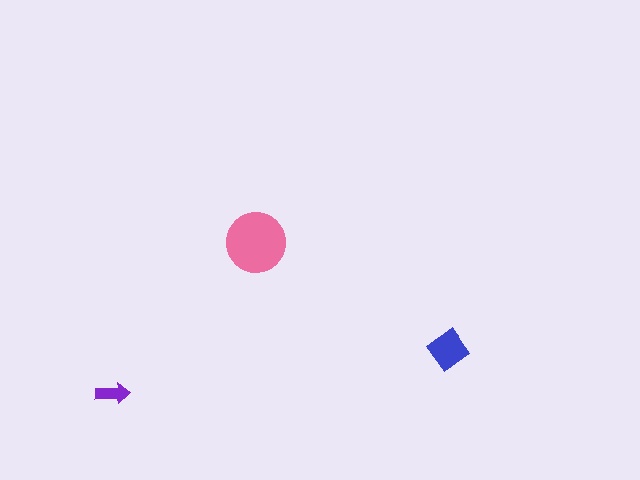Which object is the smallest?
The purple arrow.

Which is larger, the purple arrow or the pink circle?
The pink circle.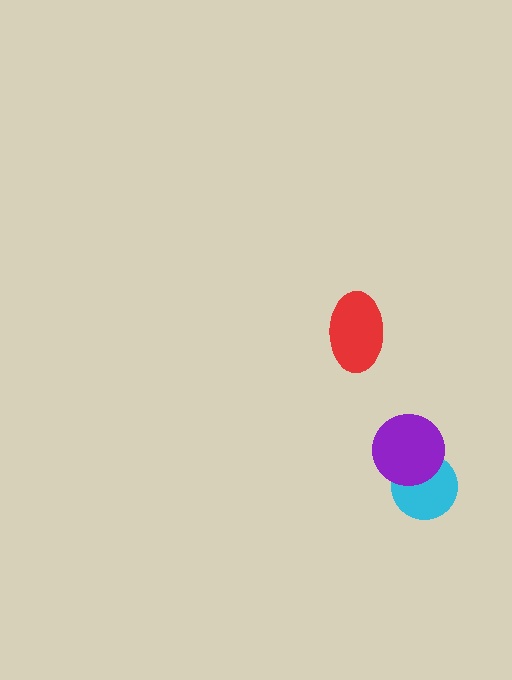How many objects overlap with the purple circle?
1 object overlaps with the purple circle.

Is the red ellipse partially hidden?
No, no other shape covers it.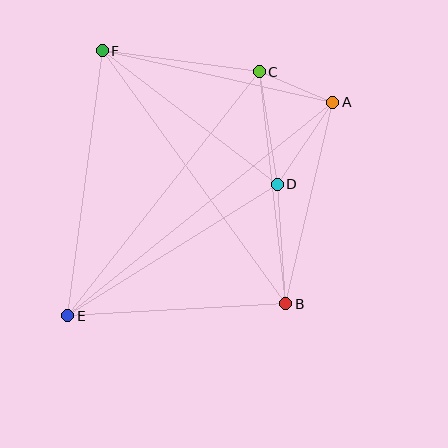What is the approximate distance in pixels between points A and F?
The distance between A and F is approximately 236 pixels.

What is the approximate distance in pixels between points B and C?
The distance between B and C is approximately 233 pixels.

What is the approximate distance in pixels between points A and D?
The distance between A and D is approximately 99 pixels.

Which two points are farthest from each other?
Points A and E are farthest from each other.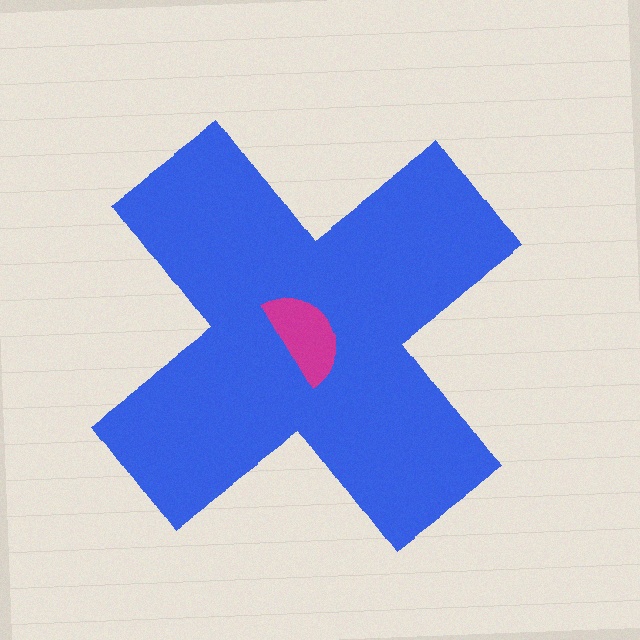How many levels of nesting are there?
2.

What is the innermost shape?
The magenta semicircle.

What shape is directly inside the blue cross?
The magenta semicircle.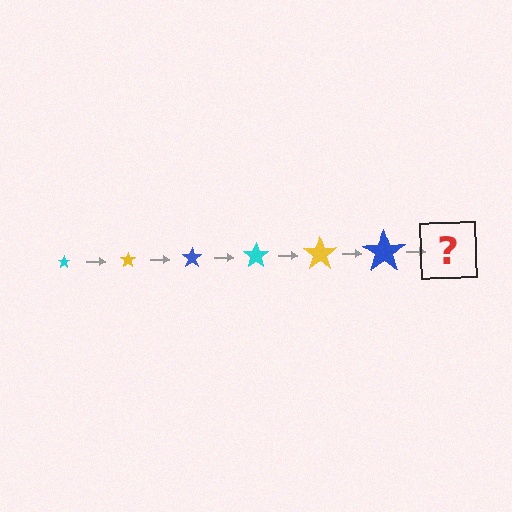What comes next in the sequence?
The next element should be a cyan star, larger than the previous one.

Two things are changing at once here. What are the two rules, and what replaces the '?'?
The two rules are that the star grows larger each step and the color cycles through cyan, yellow, and blue. The '?' should be a cyan star, larger than the previous one.